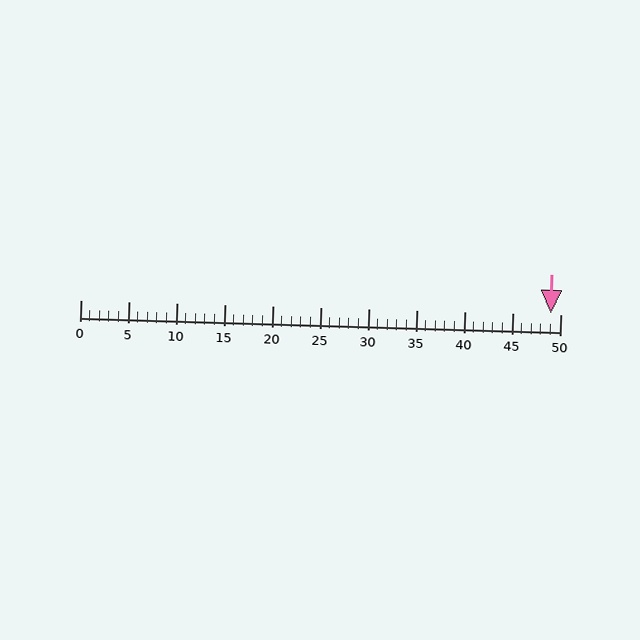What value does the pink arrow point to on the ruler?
The pink arrow points to approximately 49.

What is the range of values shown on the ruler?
The ruler shows values from 0 to 50.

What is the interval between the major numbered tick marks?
The major tick marks are spaced 5 units apart.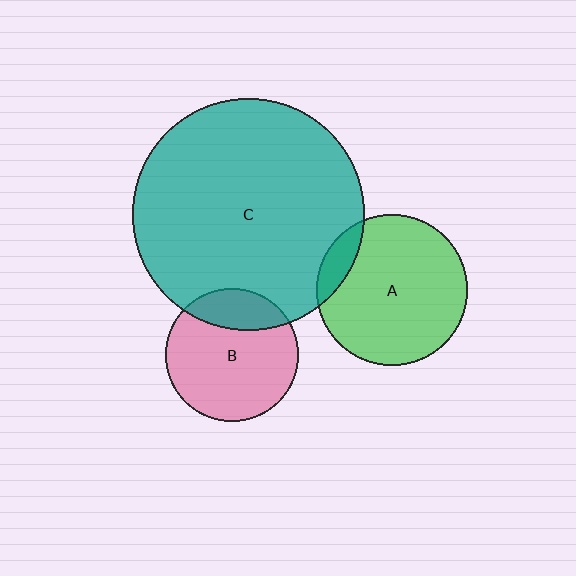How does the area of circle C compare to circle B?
Approximately 3.1 times.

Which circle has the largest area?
Circle C (teal).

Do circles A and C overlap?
Yes.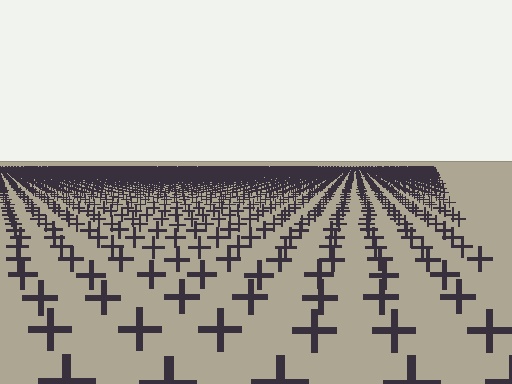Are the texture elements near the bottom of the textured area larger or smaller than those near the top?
Larger. Near the bottom, elements are closer to the viewer and appear at a bigger on-screen size.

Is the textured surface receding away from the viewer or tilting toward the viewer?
The surface is receding away from the viewer. Texture elements get smaller and denser toward the top.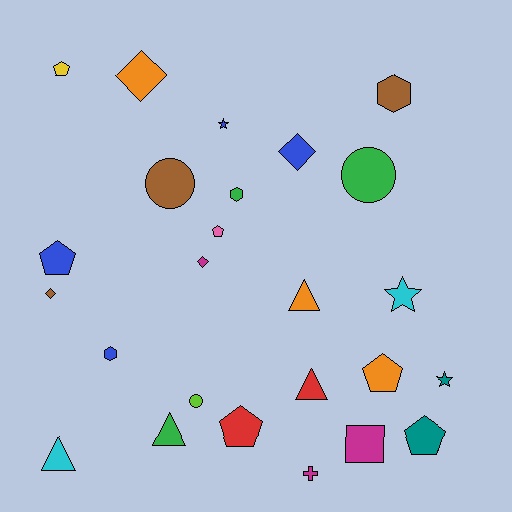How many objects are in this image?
There are 25 objects.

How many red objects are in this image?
There are 2 red objects.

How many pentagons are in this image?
There are 6 pentagons.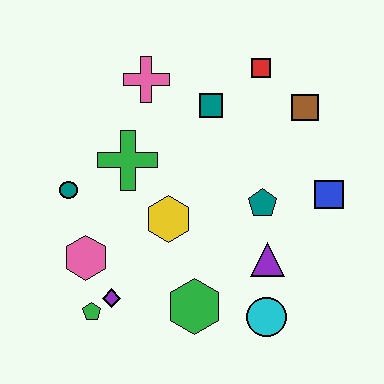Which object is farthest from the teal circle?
The blue square is farthest from the teal circle.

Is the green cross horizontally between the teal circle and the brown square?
Yes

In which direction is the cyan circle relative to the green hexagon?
The cyan circle is to the right of the green hexagon.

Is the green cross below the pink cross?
Yes